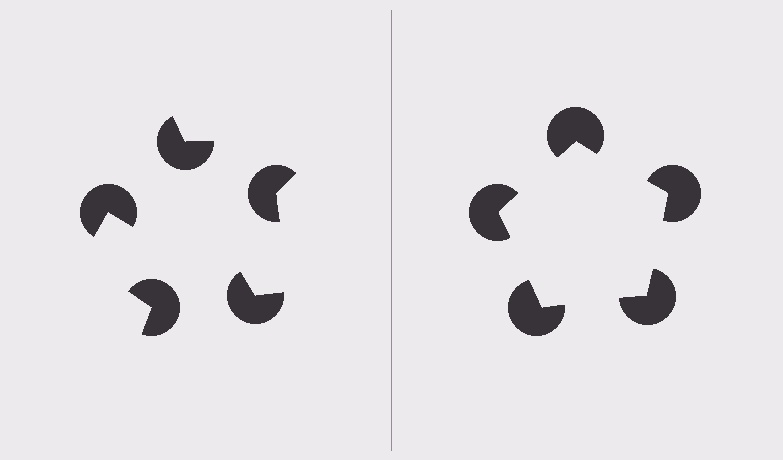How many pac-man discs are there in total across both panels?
10 — 5 on each side.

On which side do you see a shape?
An illusory pentagon appears on the right side. On the left side the wedge cuts are rotated, so no coherent shape forms.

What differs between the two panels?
The pac-man discs are positioned identically on both sides; only the wedge orientations differ. On the right they align to a pentagon; on the left they are misaligned.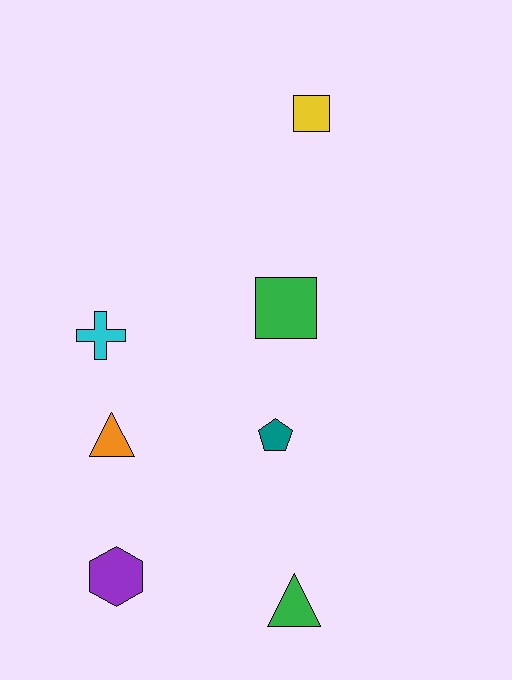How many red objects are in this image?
There are no red objects.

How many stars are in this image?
There are no stars.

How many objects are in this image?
There are 7 objects.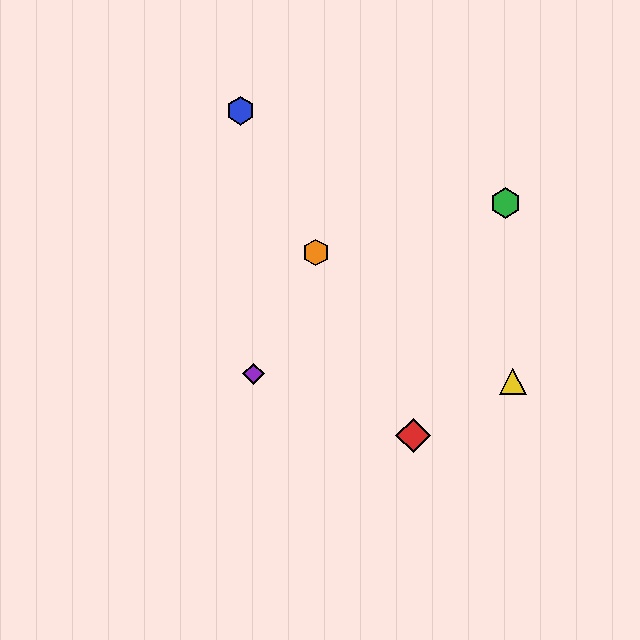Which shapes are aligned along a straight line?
The red diamond, the blue hexagon, the orange hexagon are aligned along a straight line.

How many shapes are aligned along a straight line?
3 shapes (the red diamond, the blue hexagon, the orange hexagon) are aligned along a straight line.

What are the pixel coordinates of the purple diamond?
The purple diamond is at (253, 374).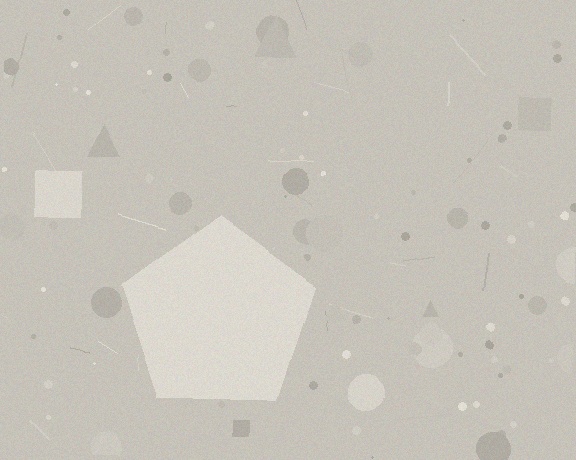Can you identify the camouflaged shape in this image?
The camouflaged shape is a pentagon.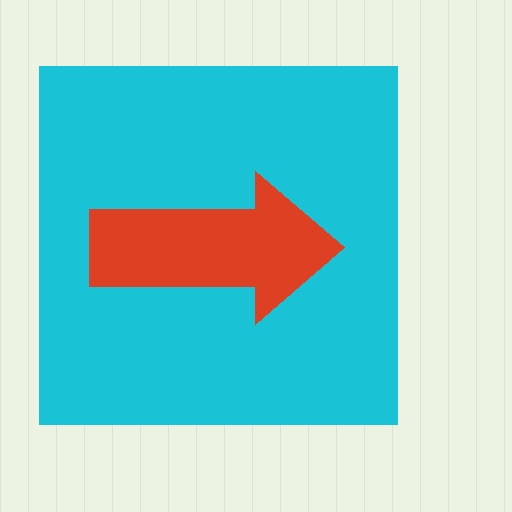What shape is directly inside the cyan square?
The red arrow.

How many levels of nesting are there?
2.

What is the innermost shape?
The red arrow.